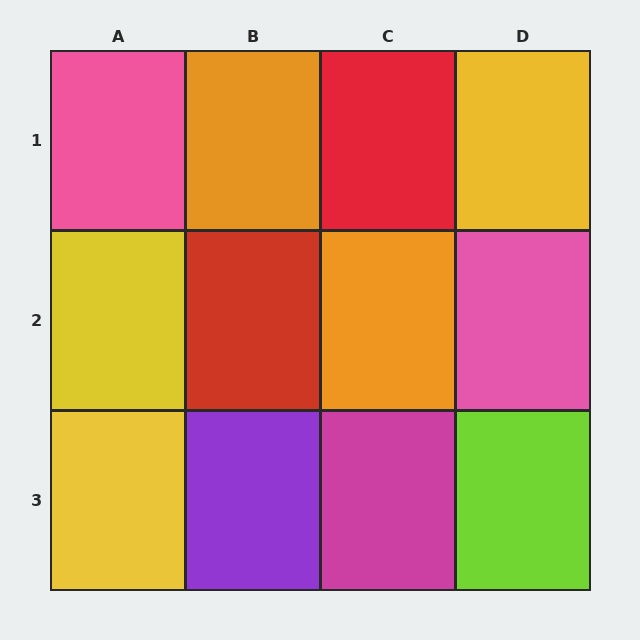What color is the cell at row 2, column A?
Yellow.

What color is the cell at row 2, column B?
Red.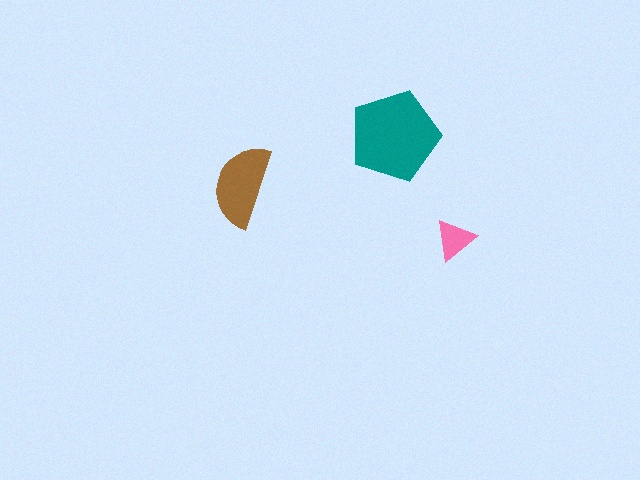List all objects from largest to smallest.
The teal pentagon, the brown semicircle, the pink triangle.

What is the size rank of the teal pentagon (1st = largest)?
1st.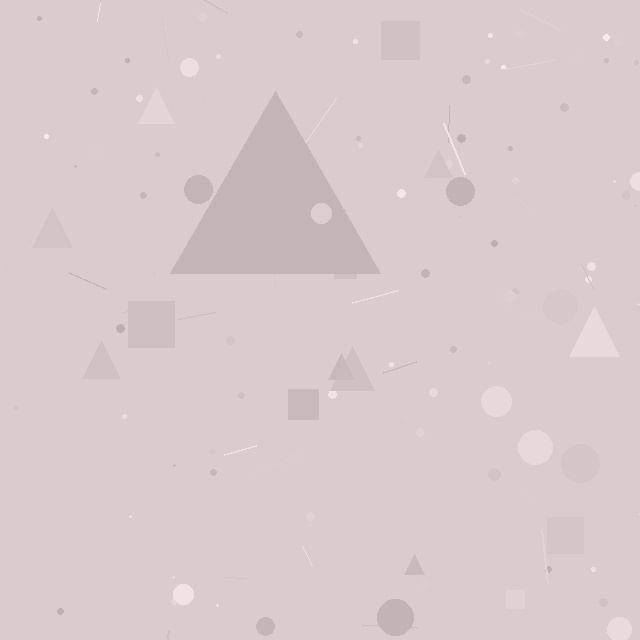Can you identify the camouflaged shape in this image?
The camouflaged shape is a triangle.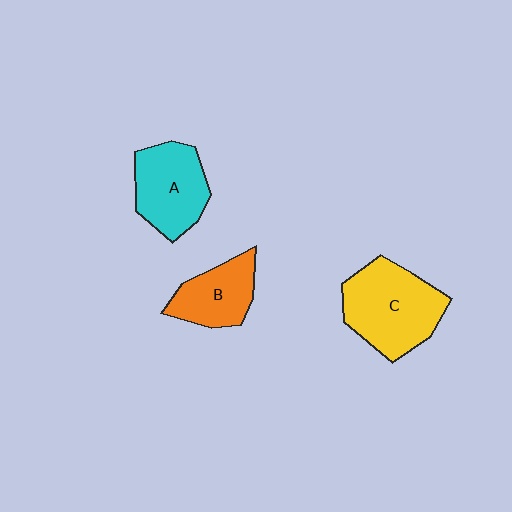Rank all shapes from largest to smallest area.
From largest to smallest: C (yellow), A (cyan), B (orange).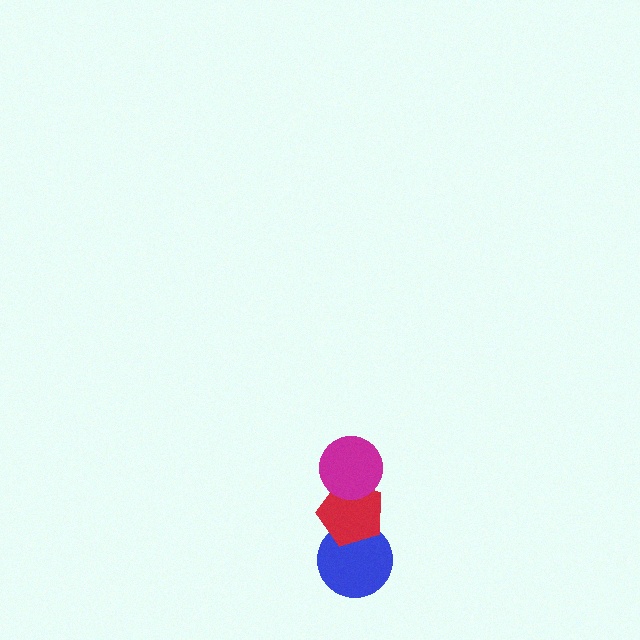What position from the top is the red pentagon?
The red pentagon is 2nd from the top.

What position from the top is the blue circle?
The blue circle is 3rd from the top.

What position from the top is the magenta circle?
The magenta circle is 1st from the top.